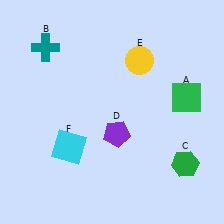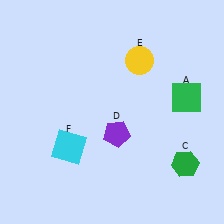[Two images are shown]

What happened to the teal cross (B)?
The teal cross (B) was removed in Image 2. It was in the top-left area of Image 1.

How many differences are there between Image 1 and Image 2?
There is 1 difference between the two images.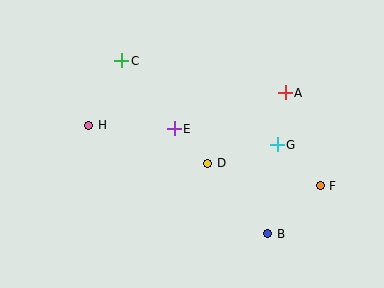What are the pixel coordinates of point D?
Point D is at (208, 163).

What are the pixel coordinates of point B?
Point B is at (268, 234).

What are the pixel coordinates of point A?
Point A is at (285, 93).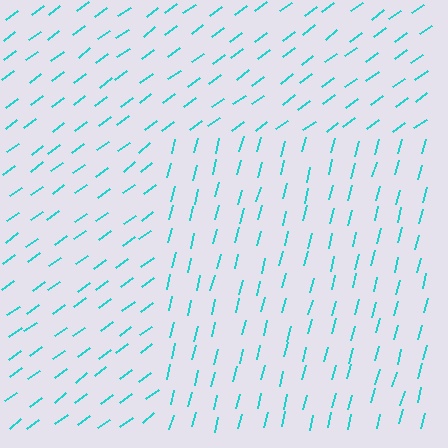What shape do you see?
I see a rectangle.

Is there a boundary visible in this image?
Yes, there is a texture boundary formed by a change in line orientation.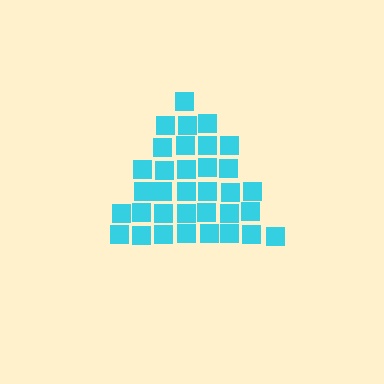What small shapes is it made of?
It is made of small squares.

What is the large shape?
The large shape is a triangle.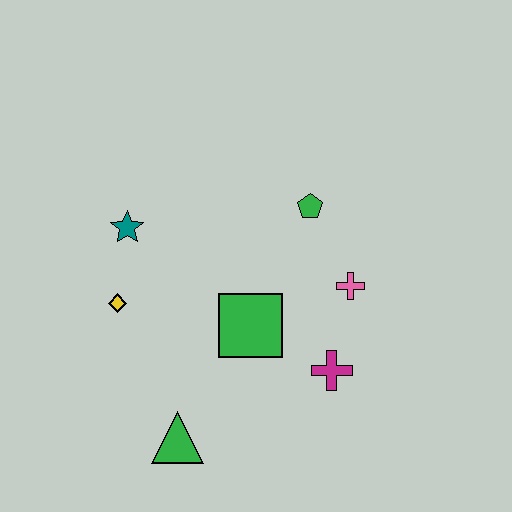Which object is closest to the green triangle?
The green square is closest to the green triangle.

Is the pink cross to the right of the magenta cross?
Yes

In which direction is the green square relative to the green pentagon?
The green square is below the green pentagon.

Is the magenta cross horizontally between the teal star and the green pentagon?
No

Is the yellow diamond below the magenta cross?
No